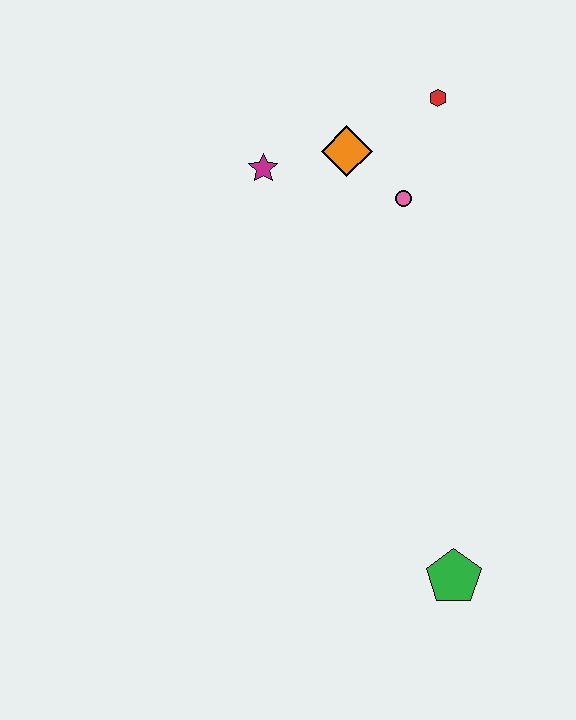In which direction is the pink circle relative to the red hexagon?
The pink circle is below the red hexagon.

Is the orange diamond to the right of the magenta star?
Yes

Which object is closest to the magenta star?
The orange diamond is closest to the magenta star.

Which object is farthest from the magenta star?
The green pentagon is farthest from the magenta star.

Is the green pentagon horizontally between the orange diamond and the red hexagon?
No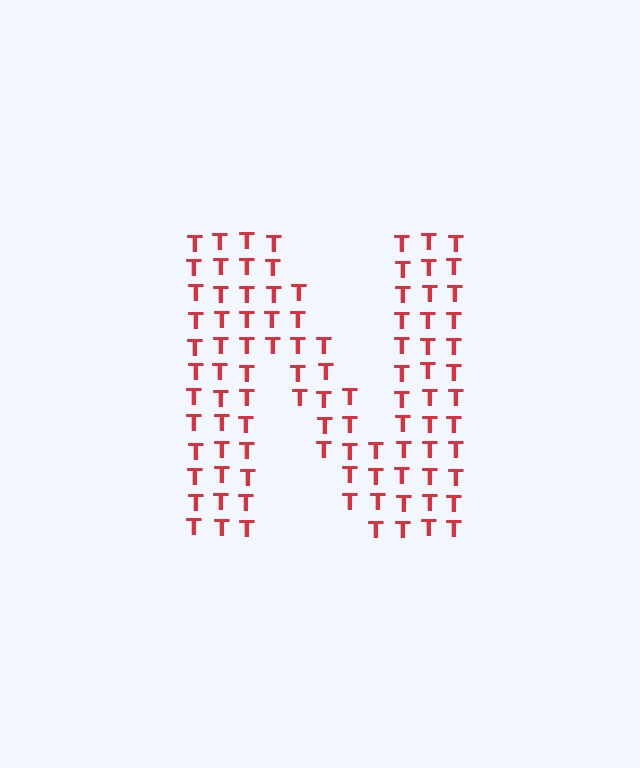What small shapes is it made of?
It is made of small letter T's.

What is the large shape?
The large shape is the letter N.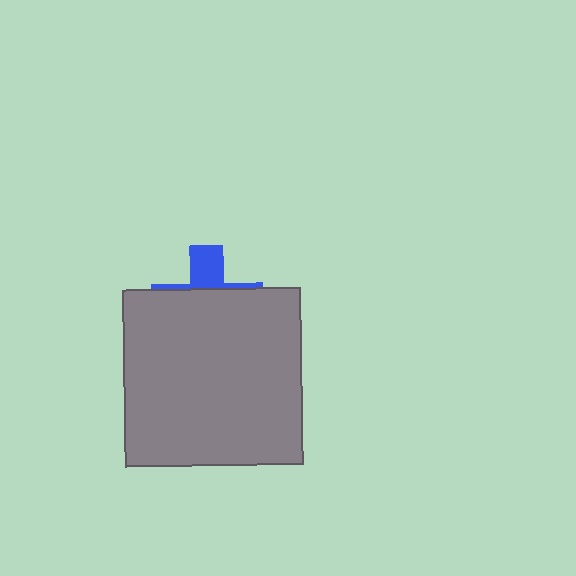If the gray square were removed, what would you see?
You would see the complete blue cross.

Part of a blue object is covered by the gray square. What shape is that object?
It is a cross.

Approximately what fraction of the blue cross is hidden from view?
Roughly 70% of the blue cross is hidden behind the gray square.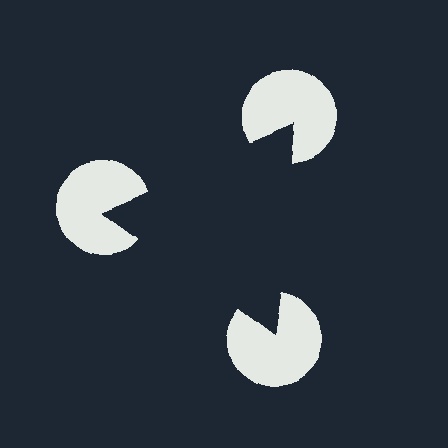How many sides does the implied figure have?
3 sides.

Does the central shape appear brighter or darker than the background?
It typically appears slightly darker than the background, even though no actual brightness change is drawn.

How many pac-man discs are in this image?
There are 3 — one at each vertex of the illusory triangle.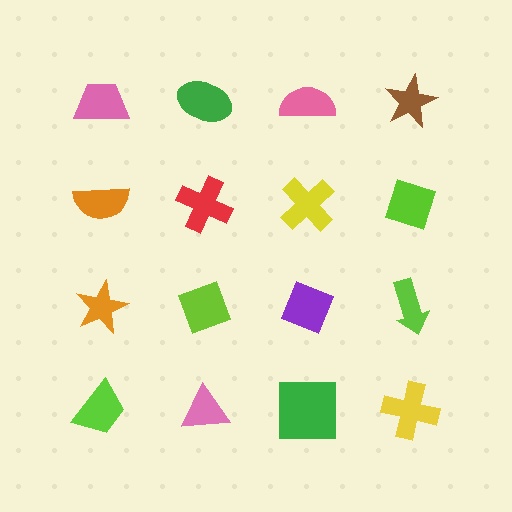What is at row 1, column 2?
A green ellipse.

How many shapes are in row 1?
4 shapes.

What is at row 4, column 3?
A green square.